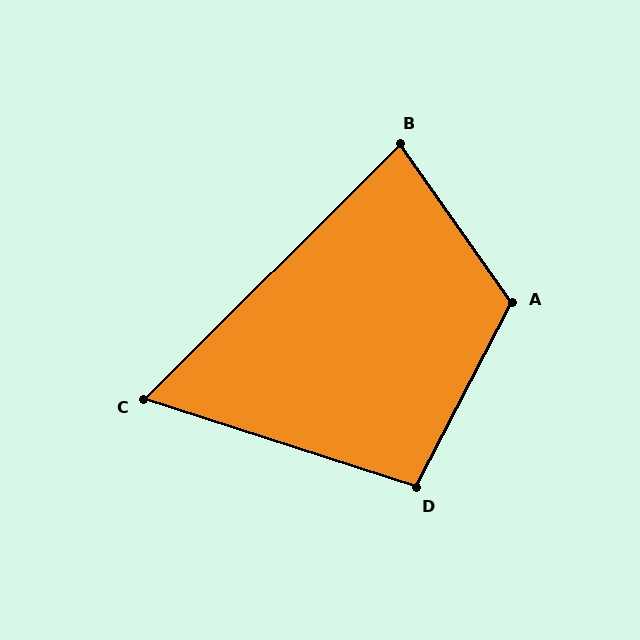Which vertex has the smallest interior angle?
C, at approximately 63 degrees.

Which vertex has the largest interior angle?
A, at approximately 117 degrees.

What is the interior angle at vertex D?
Approximately 99 degrees (obtuse).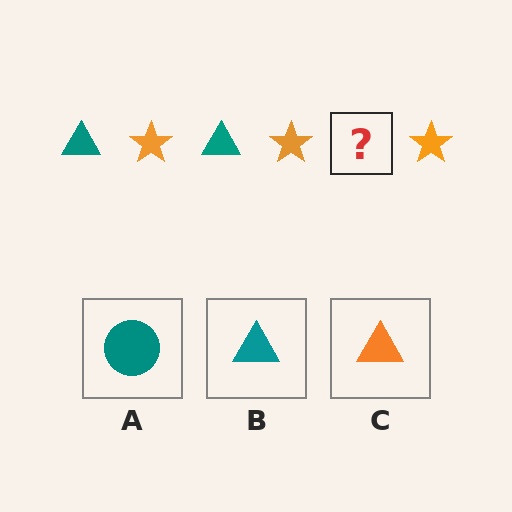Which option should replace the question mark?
Option B.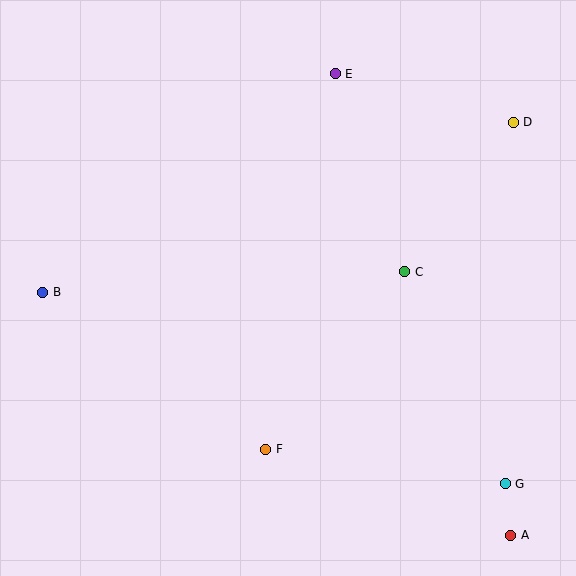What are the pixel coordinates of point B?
Point B is at (43, 292).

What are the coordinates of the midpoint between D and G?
The midpoint between D and G is at (509, 303).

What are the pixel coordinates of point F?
Point F is at (266, 449).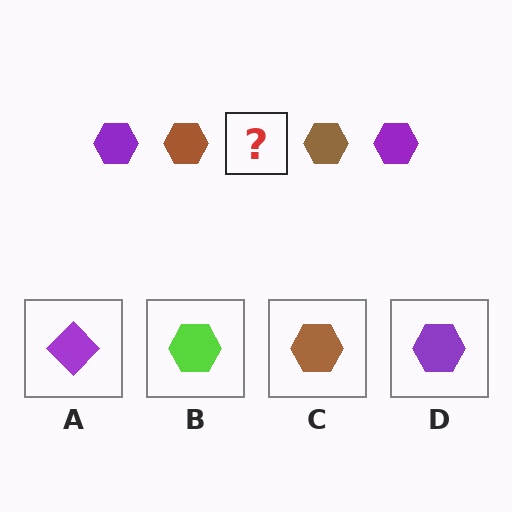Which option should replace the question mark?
Option D.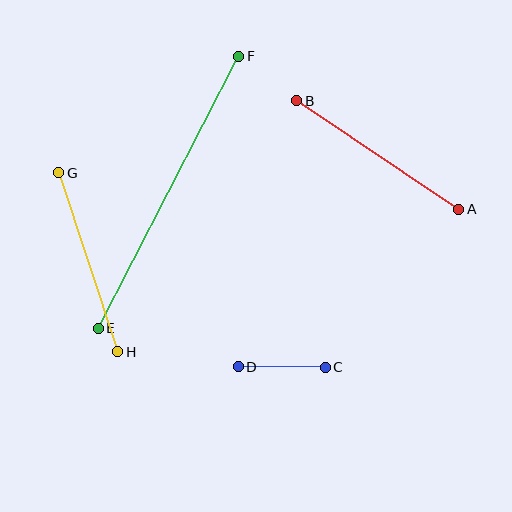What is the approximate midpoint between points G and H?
The midpoint is at approximately (88, 262) pixels.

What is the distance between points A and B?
The distance is approximately 195 pixels.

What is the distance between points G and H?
The distance is approximately 189 pixels.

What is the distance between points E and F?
The distance is approximately 306 pixels.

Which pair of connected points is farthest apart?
Points E and F are farthest apart.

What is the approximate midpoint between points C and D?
The midpoint is at approximately (282, 367) pixels.